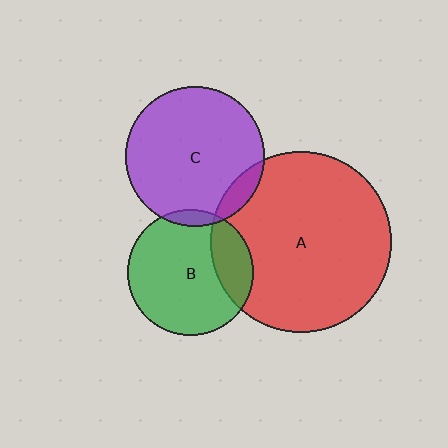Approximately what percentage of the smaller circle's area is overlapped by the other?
Approximately 10%.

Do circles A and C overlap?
Yes.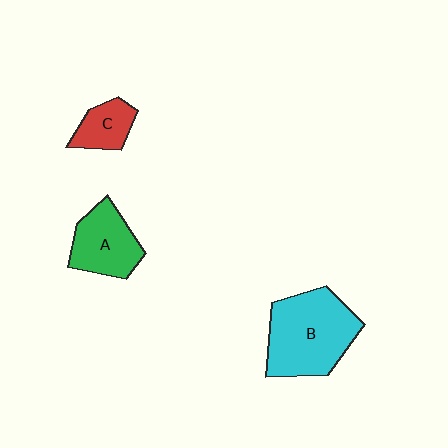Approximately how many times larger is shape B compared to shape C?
Approximately 2.7 times.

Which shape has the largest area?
Shape B (cyan).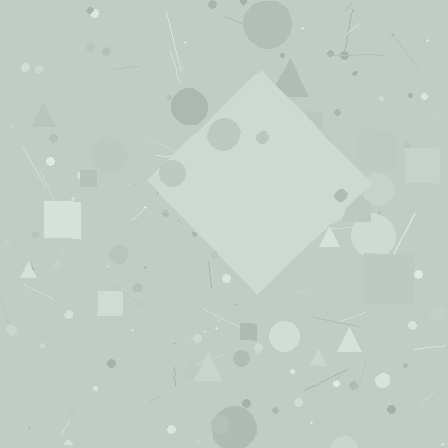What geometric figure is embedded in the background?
A diamond is embedded in the background.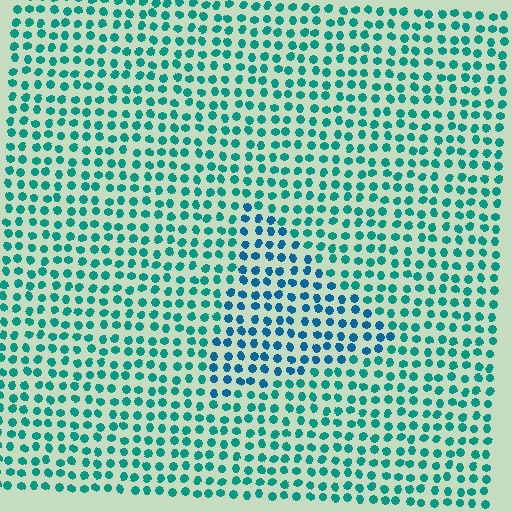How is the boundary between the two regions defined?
The boundary is defined purely by a slight shift in hue (about 30 degrees). Spacing, size, and orientation are identical on both sides.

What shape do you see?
I see a triangle.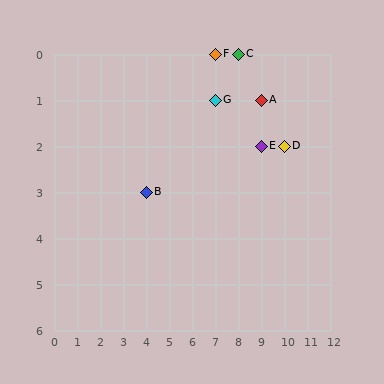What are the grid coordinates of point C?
Point C is at grid coordinates (8, 0).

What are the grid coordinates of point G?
Point G is at grid coordinates (7, 1).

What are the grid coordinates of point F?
Point F is at grid coordinates (7, 0).